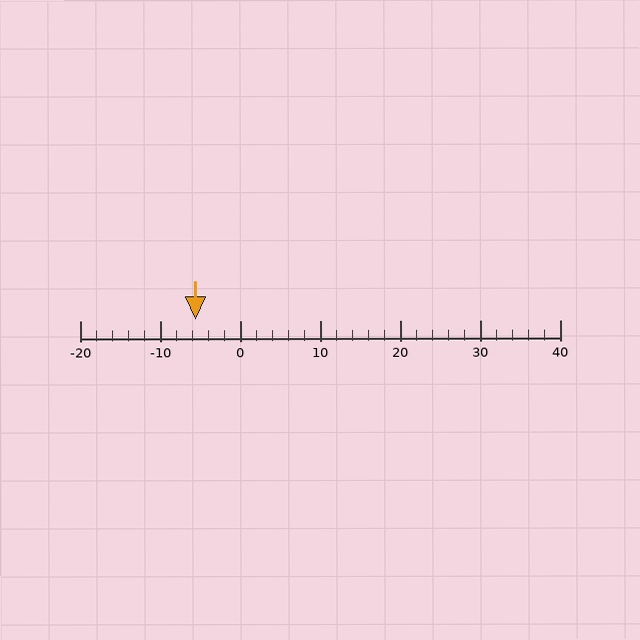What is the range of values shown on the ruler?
The ruler shows values from -20 to 40.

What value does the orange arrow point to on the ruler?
The orange arrow points to approximately -6.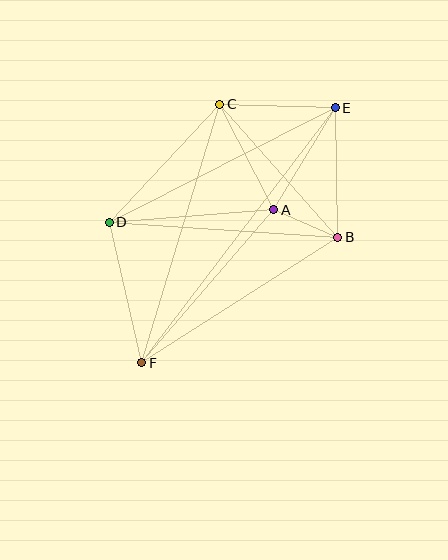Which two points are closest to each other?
Points A and B are closest to each other.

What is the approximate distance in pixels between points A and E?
The distance between A and E is approximately 119 pixels.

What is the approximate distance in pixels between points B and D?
The distance between B and D is approximately 229 pixels.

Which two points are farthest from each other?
Points E and F are farthest from each other.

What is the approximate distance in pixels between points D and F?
The distance between D and F is approximately 144 pixels.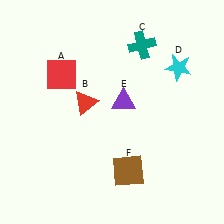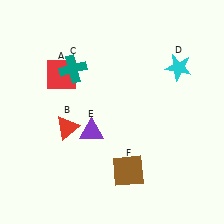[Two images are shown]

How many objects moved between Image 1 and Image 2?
3 objects moved between the two images.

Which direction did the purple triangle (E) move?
The purple triangle (E) moved left.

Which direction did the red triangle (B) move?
The red triangle (B) moved down.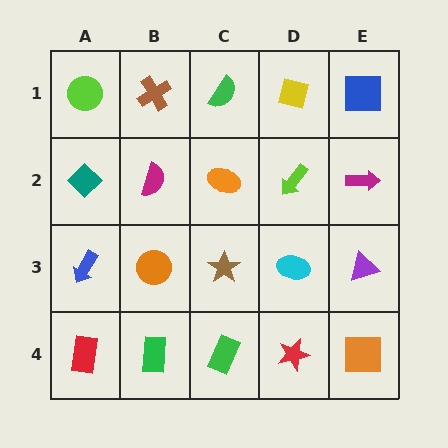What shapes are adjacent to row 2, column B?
A brown cross (row 1, column B), an orange circle (row 3, column B), a teal diamond (row 2, column A), an orange ellipse (row 2, column C).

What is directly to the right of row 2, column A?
A magenta semicircle.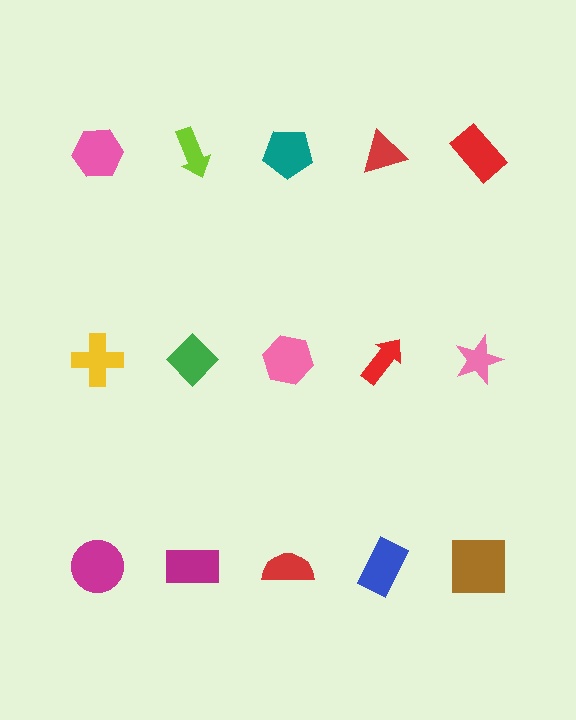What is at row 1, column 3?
A teal pentagon.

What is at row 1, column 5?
A red rectangle.